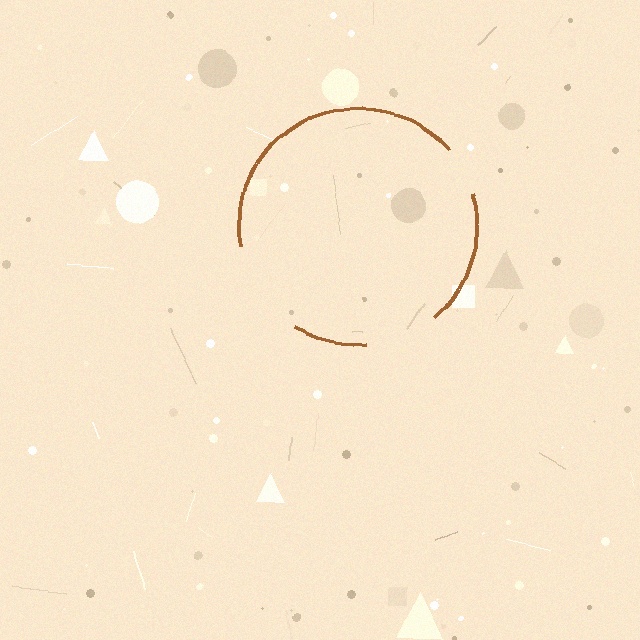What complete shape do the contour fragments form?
The contour fragments form a circle.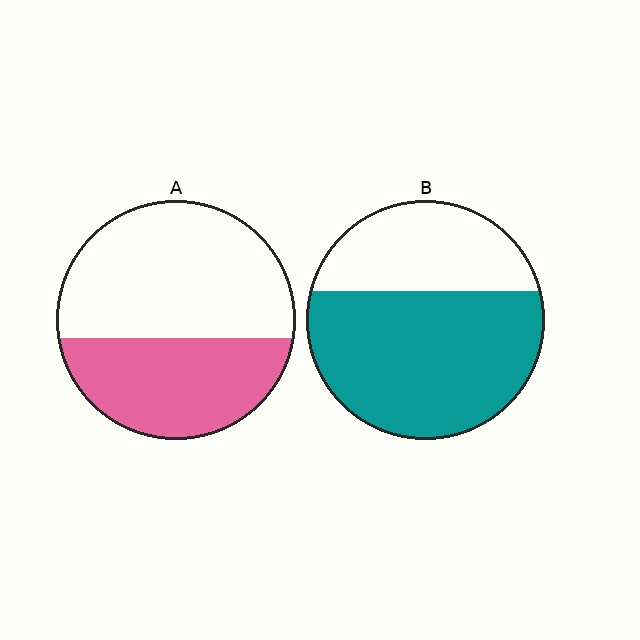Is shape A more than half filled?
No.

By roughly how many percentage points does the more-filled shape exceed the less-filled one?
By roughly 25 percentage points (B over A).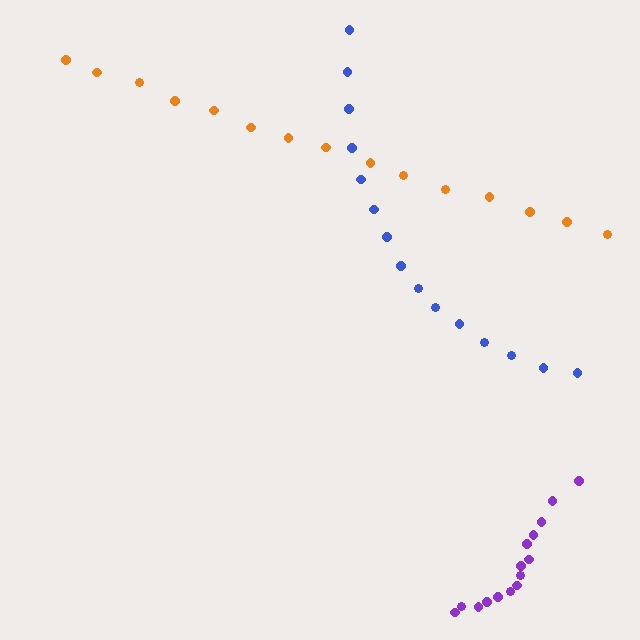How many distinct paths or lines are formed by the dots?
There are 3 distinct paths.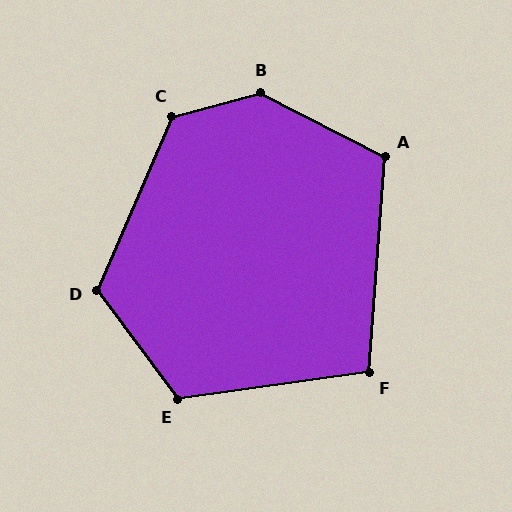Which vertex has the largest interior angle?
B, at approximately 138 degrees.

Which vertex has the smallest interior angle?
F, at approximately 102 degrees.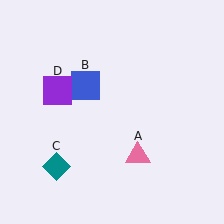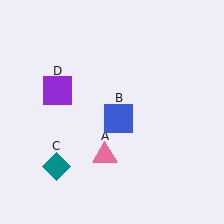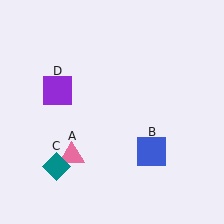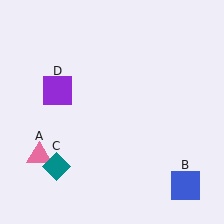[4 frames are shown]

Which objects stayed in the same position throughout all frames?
Teal diamond (object C) and purple square (object D) remained stationary.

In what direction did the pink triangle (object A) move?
The pink triangle (object A) moved left.